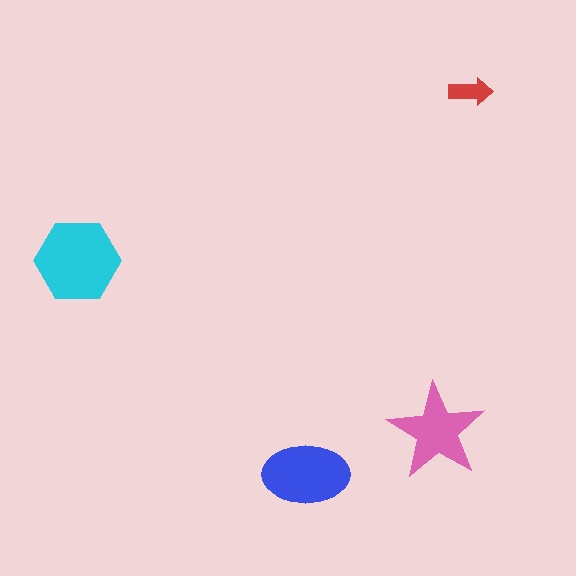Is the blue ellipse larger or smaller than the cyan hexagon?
Smaller.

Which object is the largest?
The cyan hexagon.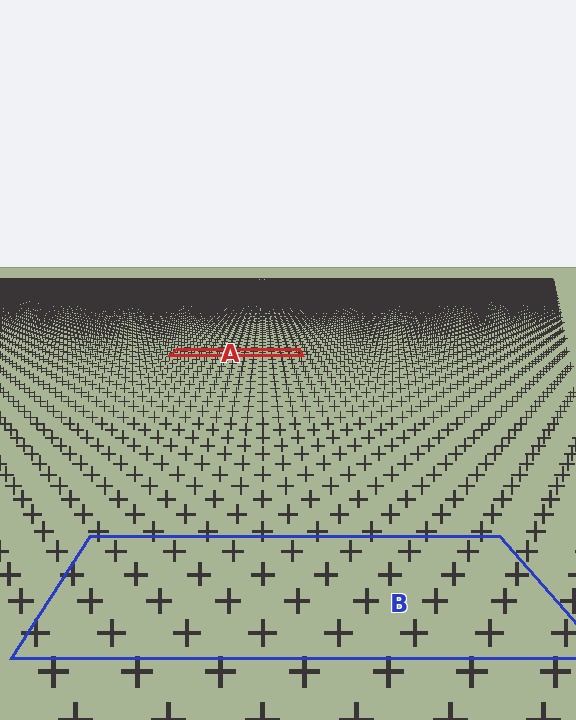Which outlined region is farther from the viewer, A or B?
Region A is farther from the viewer — the texture elements inside it appear smaller and more densely packed.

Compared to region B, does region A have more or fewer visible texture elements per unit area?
Region A has more texture elements per unit area — they are packed more densely because it is farther away.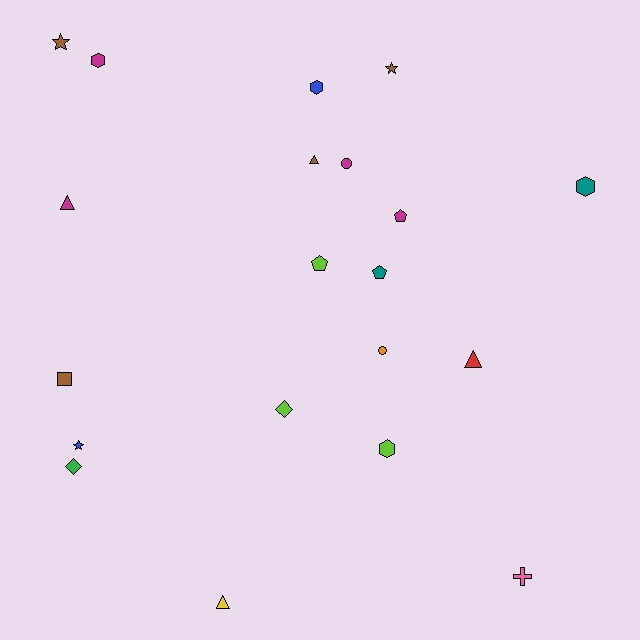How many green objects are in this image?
There is 1 green object.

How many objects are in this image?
There are 20 objects.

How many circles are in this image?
There are 2 circles.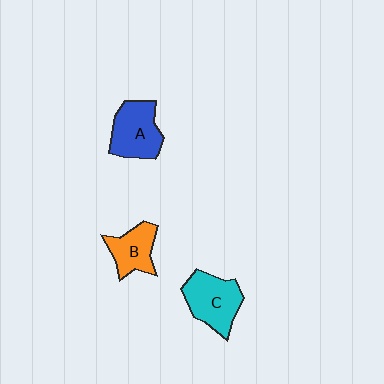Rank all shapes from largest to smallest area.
From largest to smallest: C (cyan), A (blue), B (orange).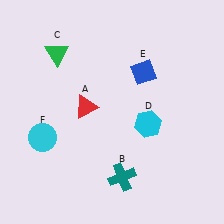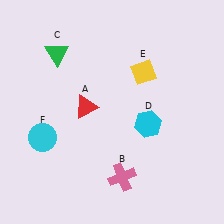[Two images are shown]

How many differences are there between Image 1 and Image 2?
There are 2 differences between the two images.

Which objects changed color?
B changed from teal to pink. E changed from blue to yellow.